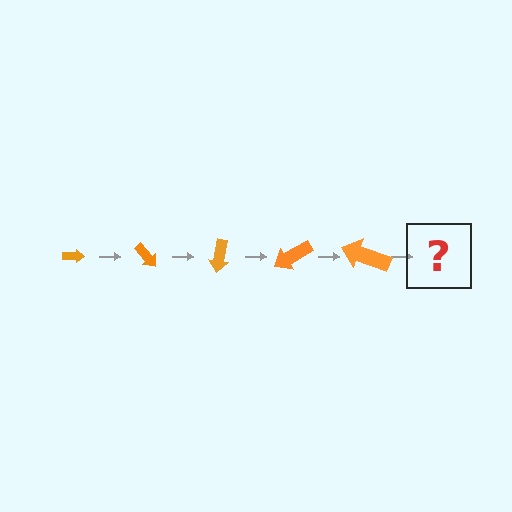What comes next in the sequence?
The next element should be an arrow, larger than the previous one and rotated 250 degrees from the start.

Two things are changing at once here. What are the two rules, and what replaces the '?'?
The two rules are that the arrow grows larger each step and it rotates 50 degrees each step. The '?' should be an arrow, larger than the previous one and rotated 250 degrees from the start.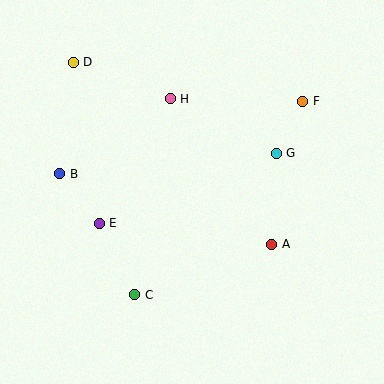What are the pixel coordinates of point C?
Point C is at (135, 294).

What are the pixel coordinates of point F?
Point F is at (302, 101).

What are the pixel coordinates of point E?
Point E is at (99, 224).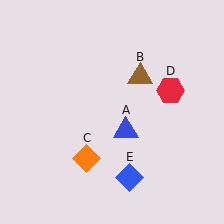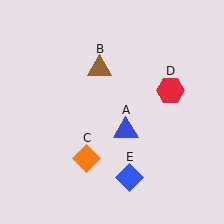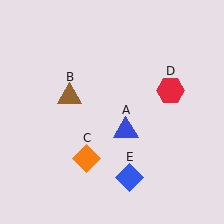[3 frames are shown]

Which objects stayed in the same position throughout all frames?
Blue triangle (object A) and orange diamond (object C) and red hexagon (object D) and blue diamond (object E) remained stationary.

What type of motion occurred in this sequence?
The brown triangle (object B) rotated counterclockwise around the center of the scene.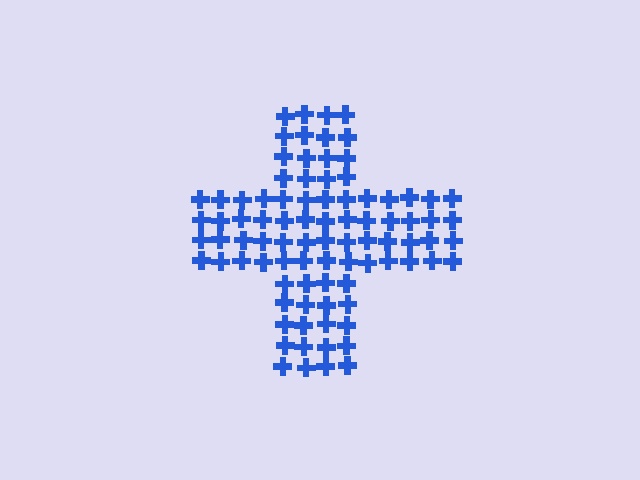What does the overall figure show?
The overall figure shows a cross.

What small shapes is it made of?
It is made of small crosses.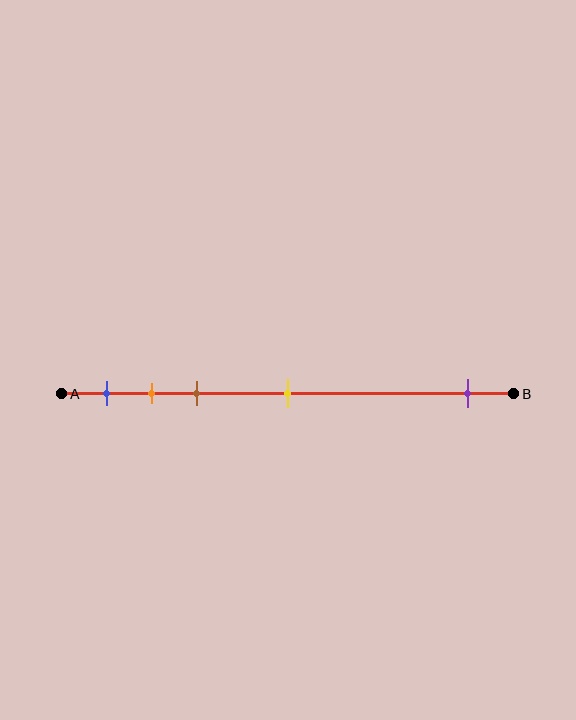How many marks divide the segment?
There are 5 marks dividing the segment.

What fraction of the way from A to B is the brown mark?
The brown mark is approximately 30% (0.3) of the way from A to B.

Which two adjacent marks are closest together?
The orange and brown marks are the closest adjacent pair.